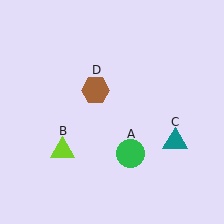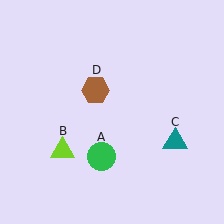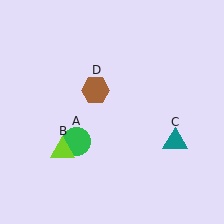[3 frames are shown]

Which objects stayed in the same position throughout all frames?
Lime triangle (object B) and teal triangle (object C) and brown hexagon (object D) remained stationary.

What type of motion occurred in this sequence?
The green circle (object A) rotated clockwise around the center of the scene.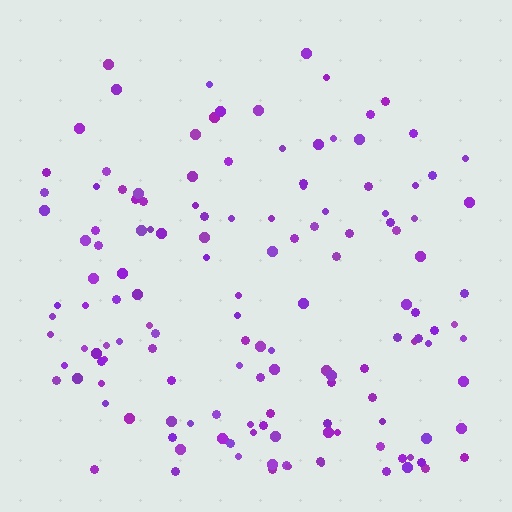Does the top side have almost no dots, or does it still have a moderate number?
Still a moderate number, just noticeably fewer than the bottom.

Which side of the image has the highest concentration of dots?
The bottom.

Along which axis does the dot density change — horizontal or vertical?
Vertical.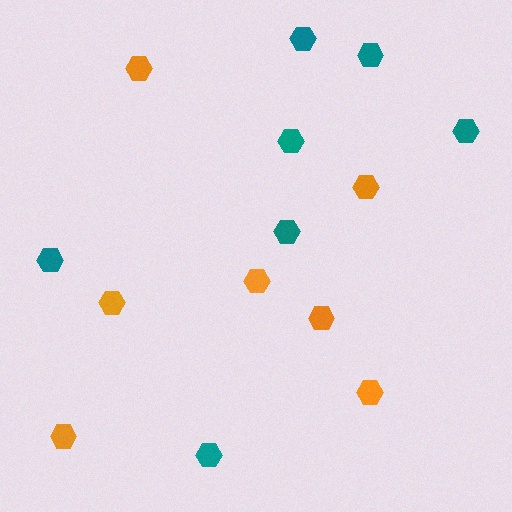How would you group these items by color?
There are 2 groups: one group of orange hexagons (7) and one group of teal hexagons (7).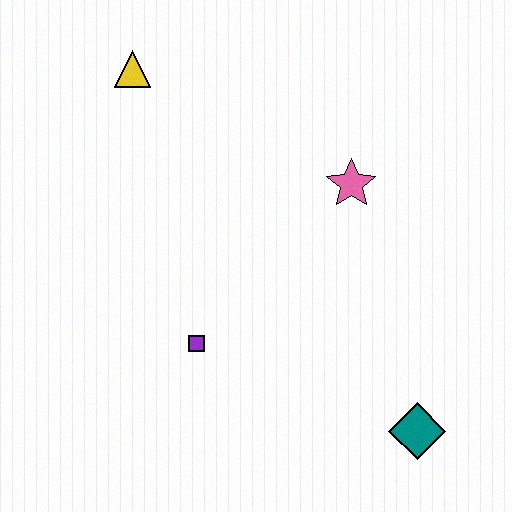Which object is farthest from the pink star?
The teal diamond is farthest from the pink star.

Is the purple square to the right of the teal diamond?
No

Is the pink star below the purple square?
No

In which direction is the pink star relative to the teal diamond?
The pink star is above the teal diamond.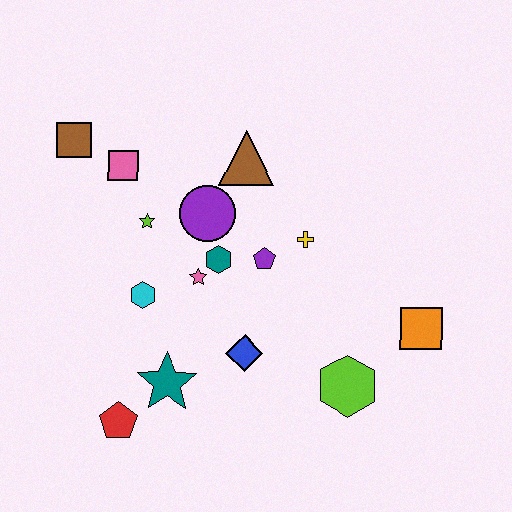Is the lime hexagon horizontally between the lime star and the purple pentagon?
No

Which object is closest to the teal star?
The red pentagon is closest to the teal star.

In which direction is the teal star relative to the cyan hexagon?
The teal star is below the cyan hexagon.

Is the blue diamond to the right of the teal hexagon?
Yes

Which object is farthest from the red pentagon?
The orange square is farthest from the red pentagon.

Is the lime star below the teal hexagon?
No